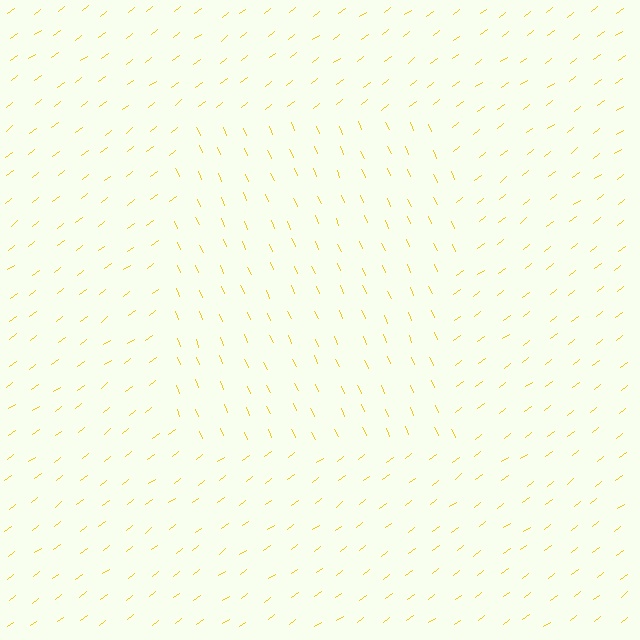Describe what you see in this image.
The image is filled with small yellow line segments. A rectangle region in the image has lines oriented differently from the surrounding lines, creating a visible texture boundary.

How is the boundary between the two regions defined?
The boundary is defined purely by a change in line orientation (approximately 77 degrees difference). All lines are the same color and thickness.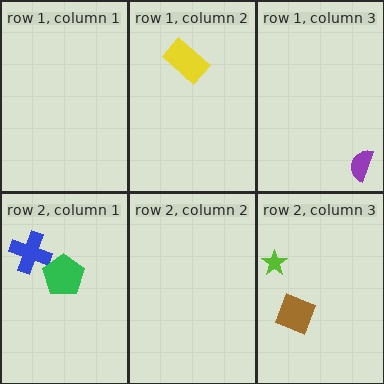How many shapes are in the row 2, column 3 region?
2.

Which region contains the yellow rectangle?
The row 1, column 2 region.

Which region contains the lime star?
The row 2, column 3 region.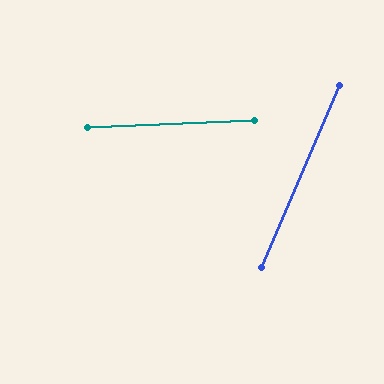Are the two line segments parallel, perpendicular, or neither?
Neither parallel nor perpendicular — they differ by about 64°.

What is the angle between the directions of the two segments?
Approximately 64 degrees.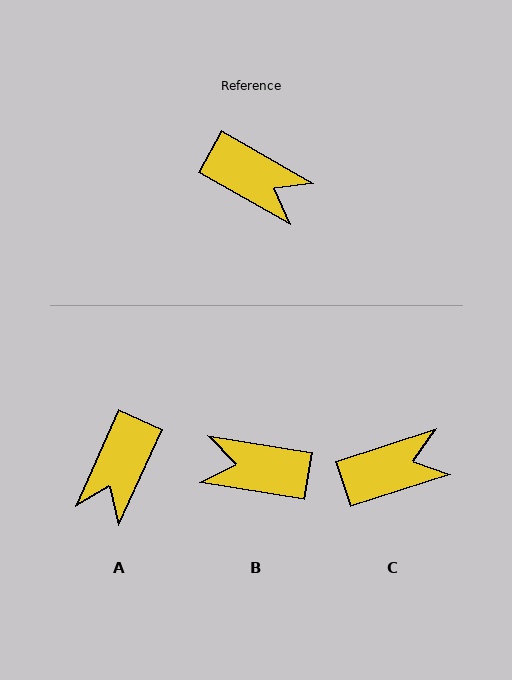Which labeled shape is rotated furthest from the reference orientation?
B, about 160 degrees away.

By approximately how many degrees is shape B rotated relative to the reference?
Approximately 160 degrees clockwise.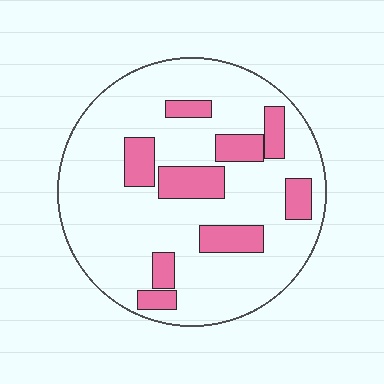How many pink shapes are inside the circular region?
9.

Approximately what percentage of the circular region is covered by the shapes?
Approximately 20%.